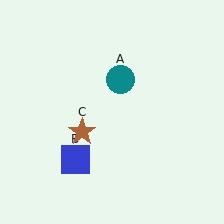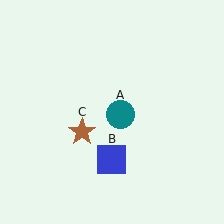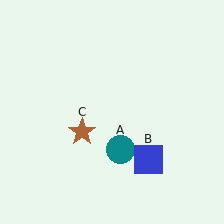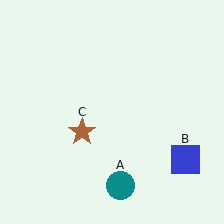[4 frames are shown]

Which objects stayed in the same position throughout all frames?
Brown star (object C) remained stationary.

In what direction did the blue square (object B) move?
The blue square (object B) moved right.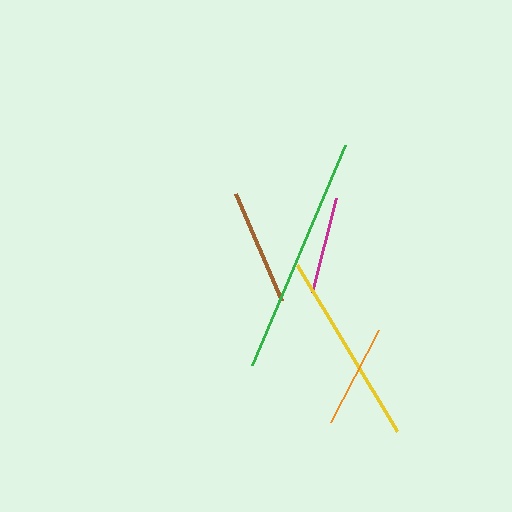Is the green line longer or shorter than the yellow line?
The green line is longer than the yellow line.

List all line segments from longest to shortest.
From longest to shortest: green, yellow, brown, orange, magenta.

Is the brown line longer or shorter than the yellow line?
The yellow line is longer than the brown line.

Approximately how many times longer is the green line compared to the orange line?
The green line is approximately 2.3 times the length of the orange line.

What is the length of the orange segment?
The orange segment is approximately 104 pixels long.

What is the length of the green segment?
The green segment is approximately 239 pixels long.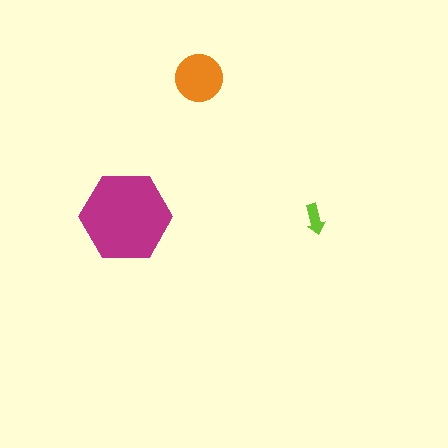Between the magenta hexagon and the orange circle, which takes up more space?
The magenta hexagon.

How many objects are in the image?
There are 3 objects in the image.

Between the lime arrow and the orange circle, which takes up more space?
The orange circle.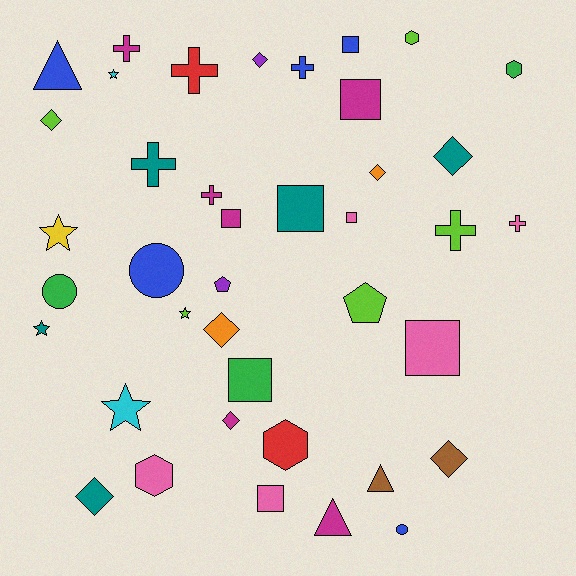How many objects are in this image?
There are 40 objects.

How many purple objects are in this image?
There are 2 purple objects.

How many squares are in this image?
There are 8 squares.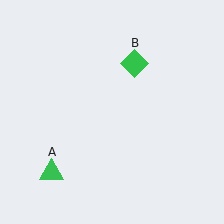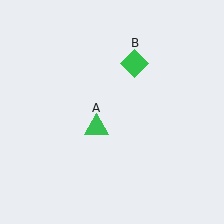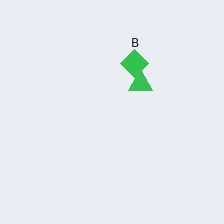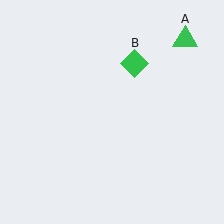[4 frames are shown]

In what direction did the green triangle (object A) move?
The green triangle (object A) moved up and to the right.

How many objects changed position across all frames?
1 object changed position: green triangle (object A).